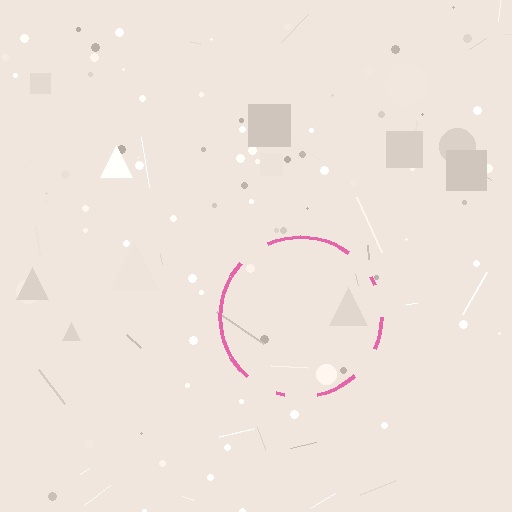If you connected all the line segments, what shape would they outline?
They would outline a circle.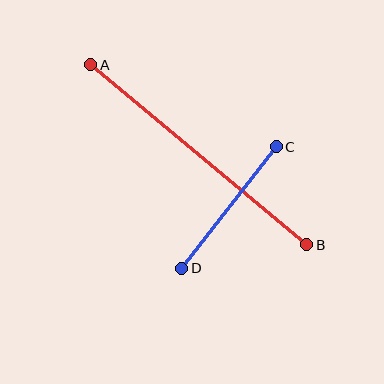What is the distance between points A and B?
The distance is approximately 281 pixels.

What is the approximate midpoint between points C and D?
The midpoint is at approximately (229, 208) pixels.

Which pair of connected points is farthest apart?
Points A and B are farthest apart.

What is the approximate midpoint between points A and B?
The midpoint is at approximately (199, 155) pixels.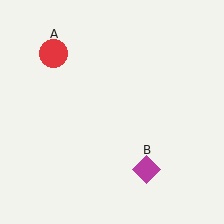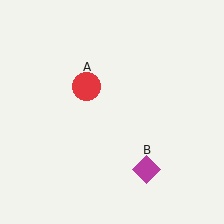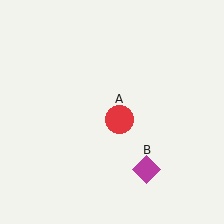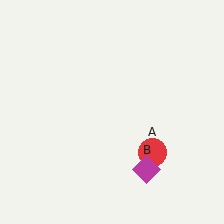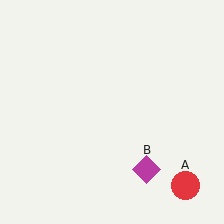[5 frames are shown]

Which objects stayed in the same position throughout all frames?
Magenta diamond (object B) remained stationary.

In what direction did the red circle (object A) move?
The red circle (object A) moved down and to the right.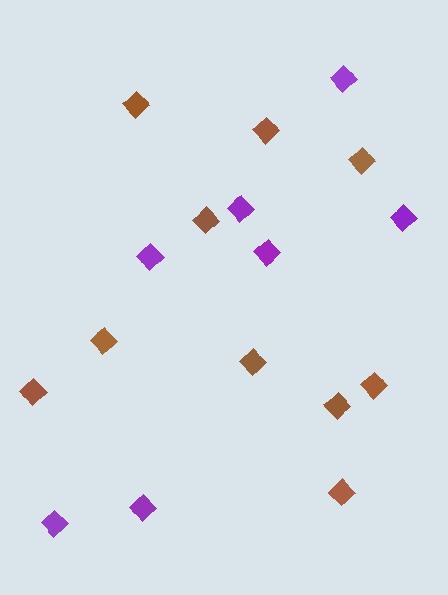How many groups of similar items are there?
There are 2 groups: one group of purple diamonds (7) and one group of brown diamonds (10).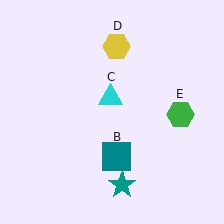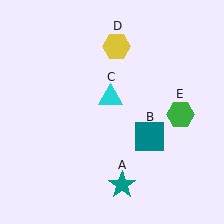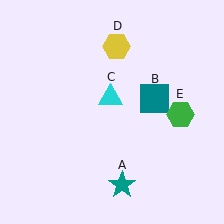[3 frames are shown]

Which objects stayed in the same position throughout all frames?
Teal star (object A) and cyan triangle (object C) and yellow hexagon (object D) and green hexagon (object E) remained stationary.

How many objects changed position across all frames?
1 object changed position: teal square (object B).